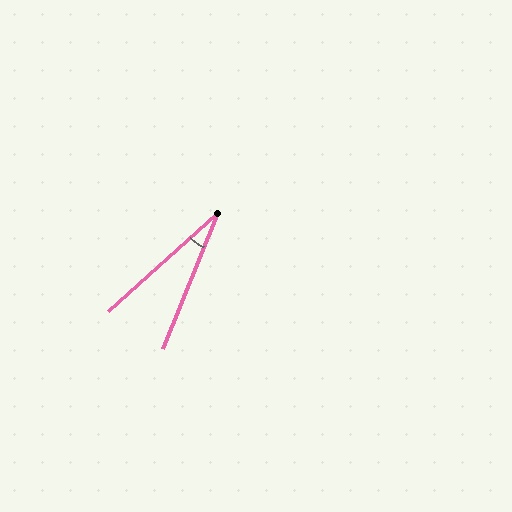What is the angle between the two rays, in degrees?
Approximately 26 degrees.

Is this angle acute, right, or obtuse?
It is acute.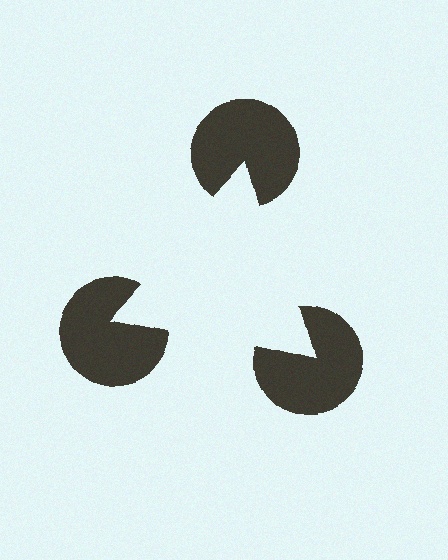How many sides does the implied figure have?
3 sides.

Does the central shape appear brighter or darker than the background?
It typically appears slightly brighter than the background, even though no actual brightness change is drawn.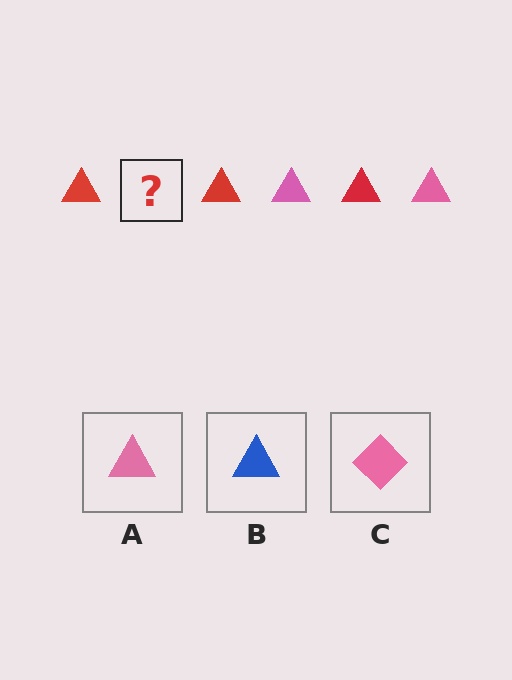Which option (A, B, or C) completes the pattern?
A.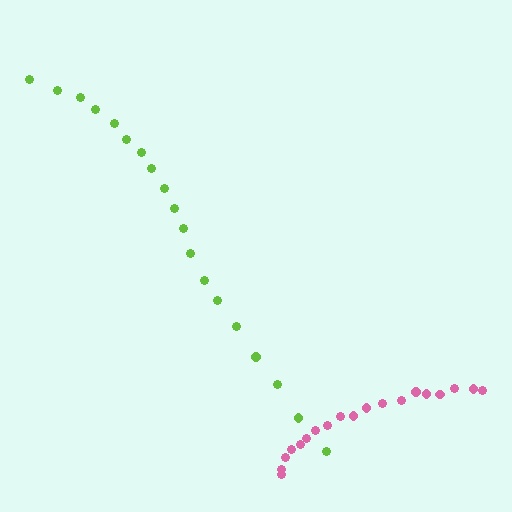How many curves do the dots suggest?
There are 2 distinct paths.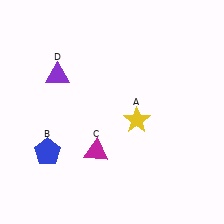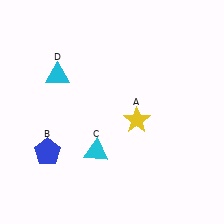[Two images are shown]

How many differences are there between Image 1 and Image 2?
There are 2 differences between the two images.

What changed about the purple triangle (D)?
In Image 1, D is purple. In Image 2, it changed to cyan.